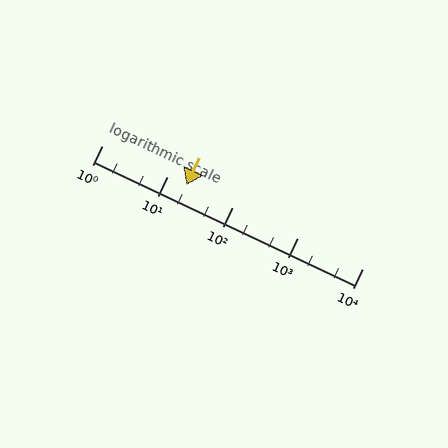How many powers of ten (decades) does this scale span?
The scale spans 4 decades, from 1 to 10000.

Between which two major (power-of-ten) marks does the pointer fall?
The pointer is between 10 and 100.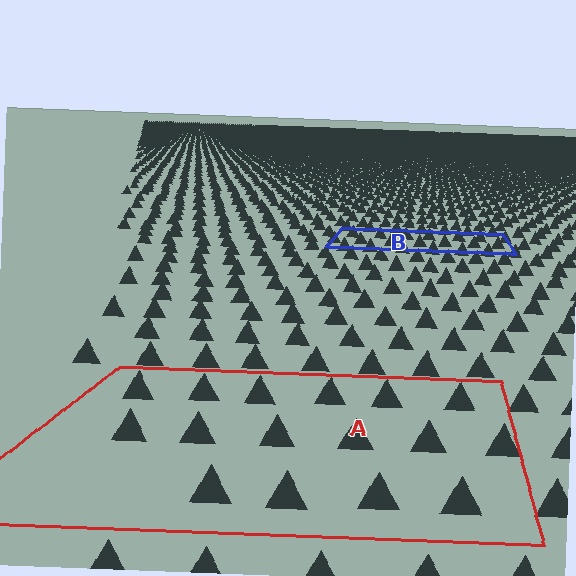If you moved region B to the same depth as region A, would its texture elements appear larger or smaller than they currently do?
They would appear larger. At a closer depth, the same texture elements are projected at a bigger on-screen size.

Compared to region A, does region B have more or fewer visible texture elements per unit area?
Region B has more texture elements per unit area — they are packed more densely because it is farther away.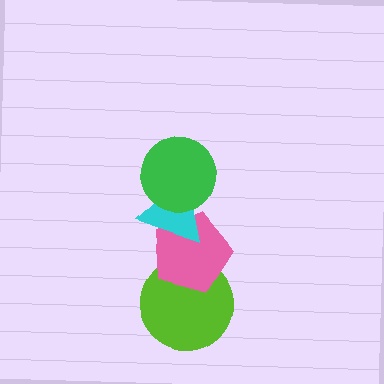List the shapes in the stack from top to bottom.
From top to bottom: the green circle, the cyan triangle, the pink pentagon, the lime circle.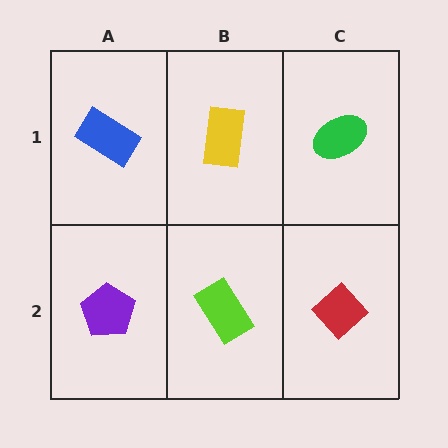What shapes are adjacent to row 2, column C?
A green ellipse (row 1, column C), a lime rectangle (row 2, column B).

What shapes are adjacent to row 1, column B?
A lime rectangle (row 2, column B), a blue rectangle (row 1, column A), a green ellipse (row 1, column C).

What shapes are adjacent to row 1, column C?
A red diamond (row 2, column C), a yellow rectangle (row 1, column B).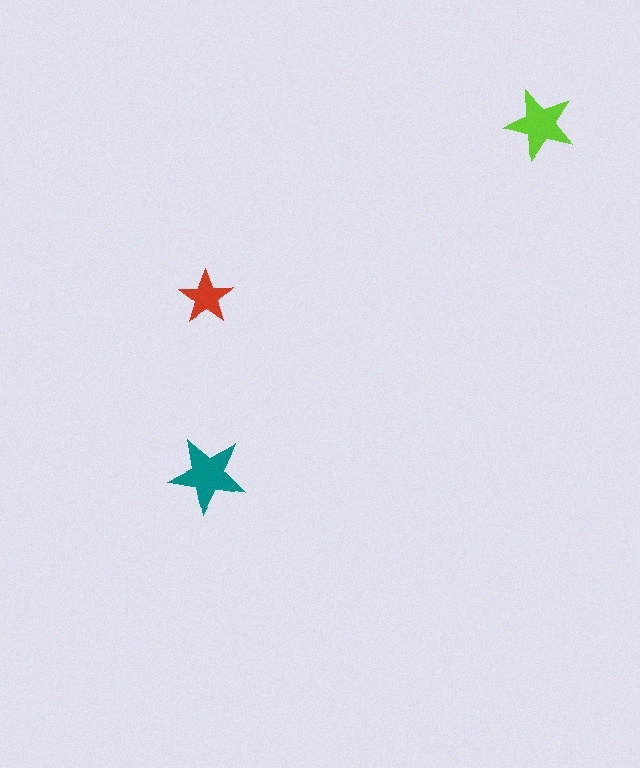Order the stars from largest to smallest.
the teal one, the lime one, the red one.